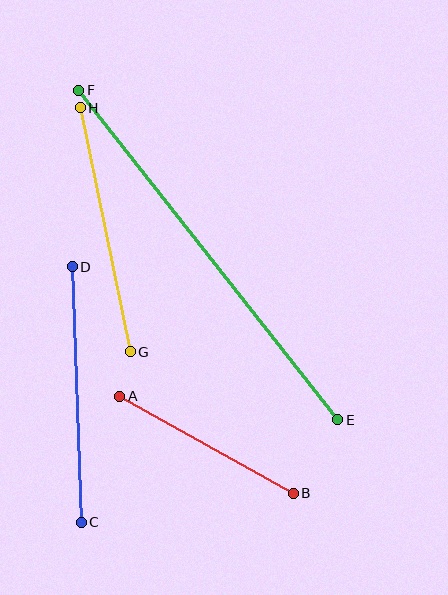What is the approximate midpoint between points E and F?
The midpoint is at approximately (208, 255) pixels.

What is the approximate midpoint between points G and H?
The midpoint is at approximately (105, 230) pixels.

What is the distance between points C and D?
The distance is approximately 256 pixels.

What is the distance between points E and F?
The distance is approximately 419 pixels.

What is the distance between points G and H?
The distance is approximately 249 pixels.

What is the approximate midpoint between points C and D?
The midpoint is at approximately (77, 395) pixels.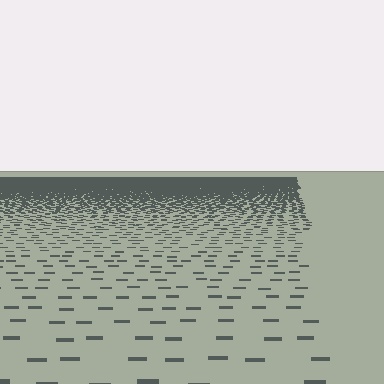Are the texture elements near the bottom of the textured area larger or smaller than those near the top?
Larger. Near the bottom, elements are closer to the viewer and appear at a bigger on-screen size.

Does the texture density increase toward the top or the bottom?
Density increases toward the top.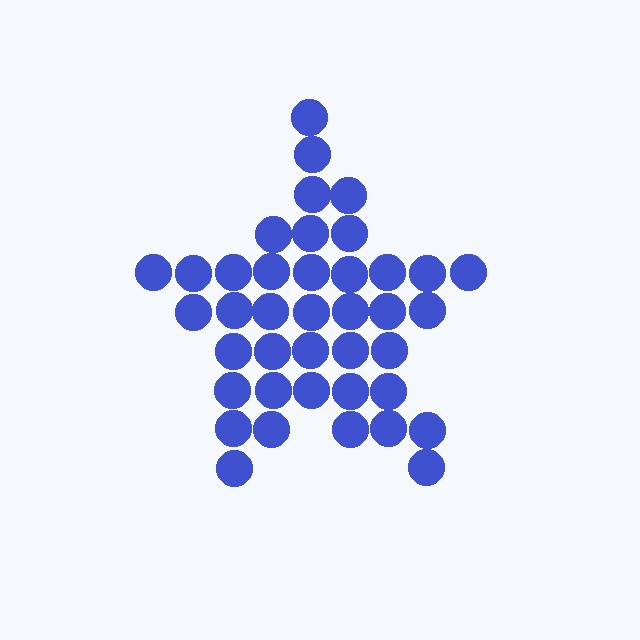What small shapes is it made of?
It is made of small circles.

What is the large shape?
The large shape is a star.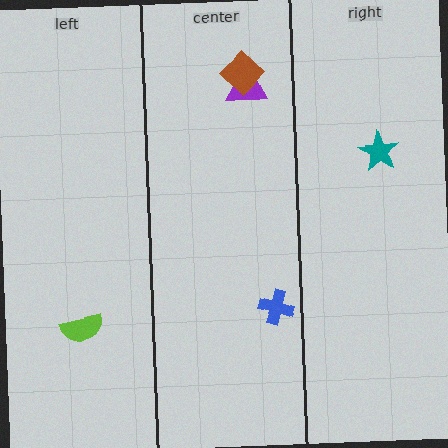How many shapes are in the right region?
1.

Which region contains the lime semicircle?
The left region.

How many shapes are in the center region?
3.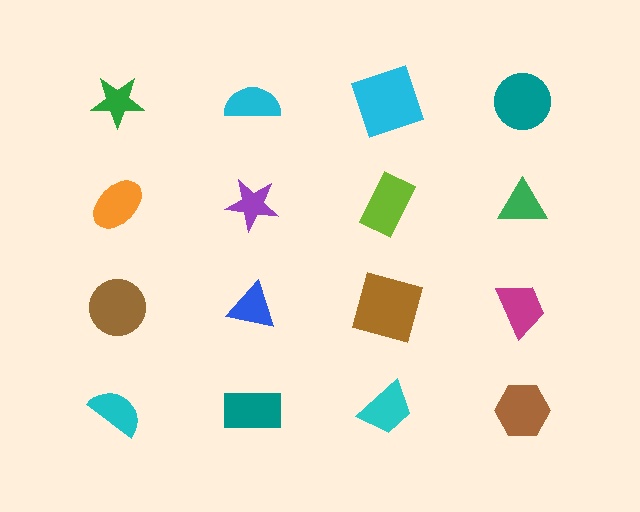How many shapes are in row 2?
4 shapes.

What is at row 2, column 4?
A green triangle.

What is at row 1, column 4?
A teal circle.